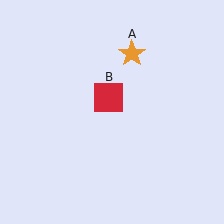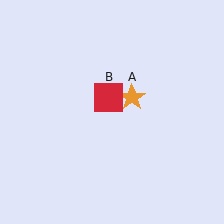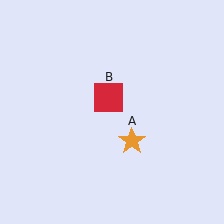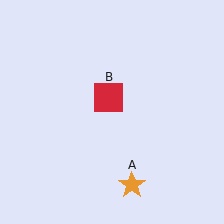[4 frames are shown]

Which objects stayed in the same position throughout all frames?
Red square (object B) remained stationary.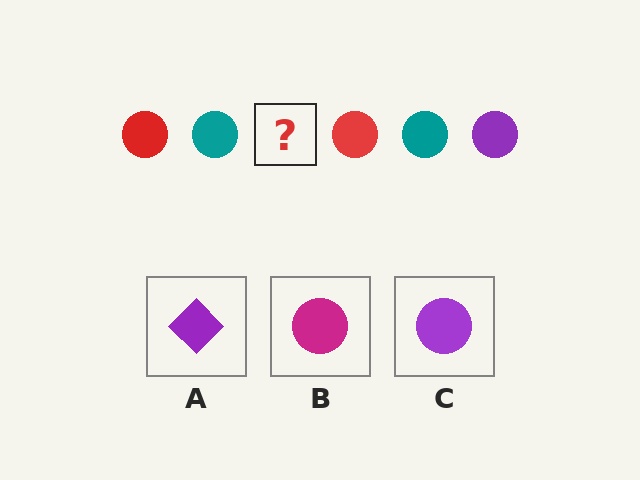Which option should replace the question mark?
Option C.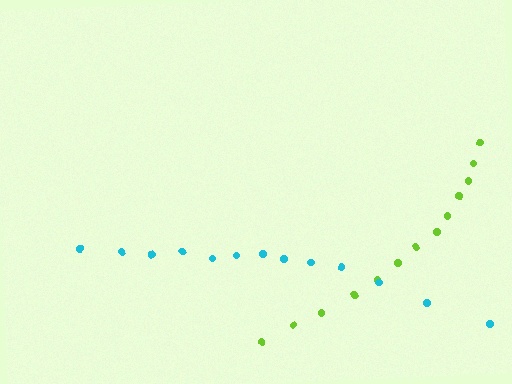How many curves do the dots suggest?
There are 2 distinct paths.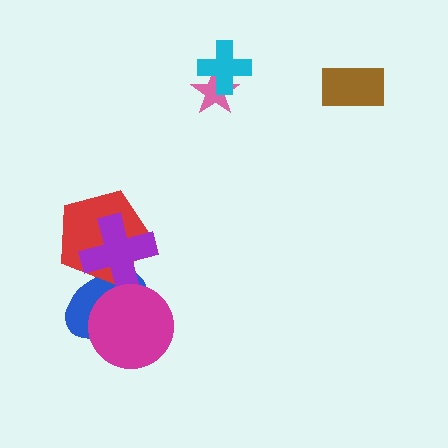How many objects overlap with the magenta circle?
1 object overlaps with the magenta circle.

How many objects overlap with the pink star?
1 object overlaps with the pink star.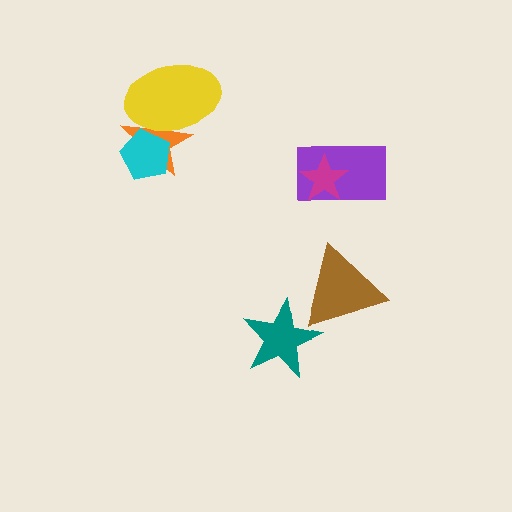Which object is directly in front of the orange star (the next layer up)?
The cyan pentagon is directly in front of the orange star.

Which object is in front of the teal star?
The brown triangle is in front of the teal star.